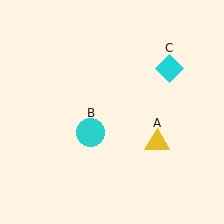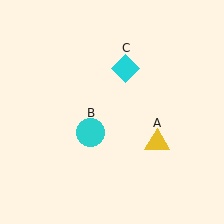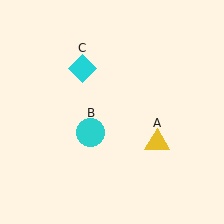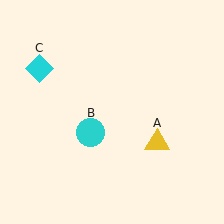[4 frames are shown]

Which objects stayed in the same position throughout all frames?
Yellow triangle (object A) and cyan circle (object B) remained stationary.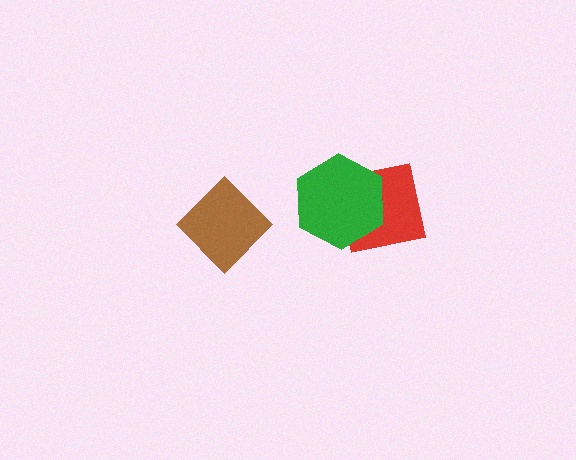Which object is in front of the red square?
The green hexagon is in front of the red square.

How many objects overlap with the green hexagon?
1 object overlaps with the green hexagon.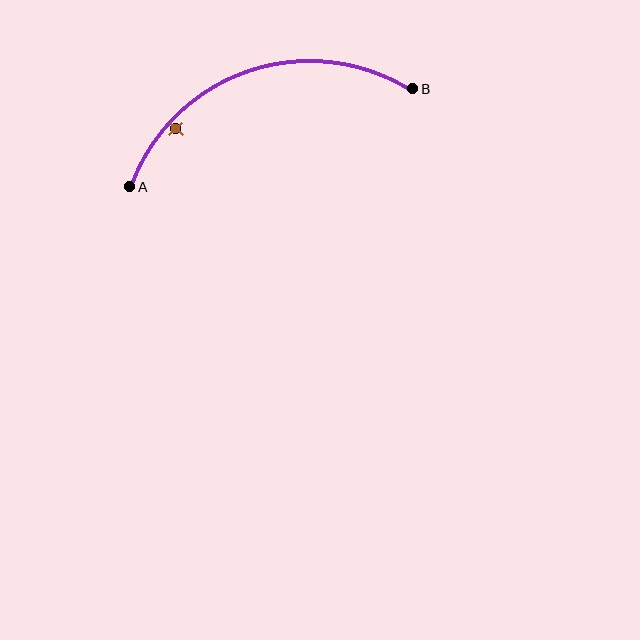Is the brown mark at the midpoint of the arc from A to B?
No — the brown mark does not lie on the arc at all. It sits slightly inside the curve.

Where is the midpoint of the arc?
The arc midpoint is the point on the curve farthest from the straight line joining A and B. It sits above that line.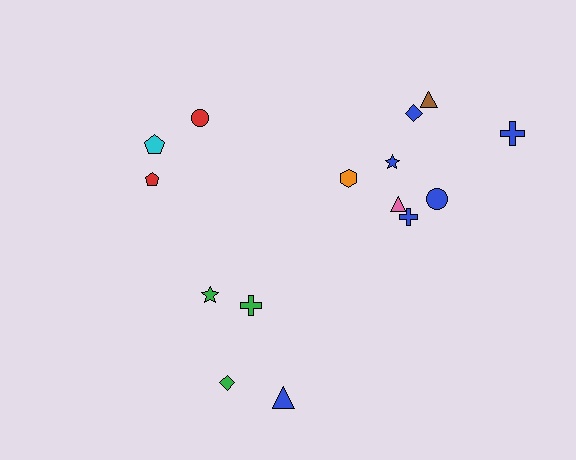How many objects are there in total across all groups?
There are 15 objects.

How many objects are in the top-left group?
There are 3 objects.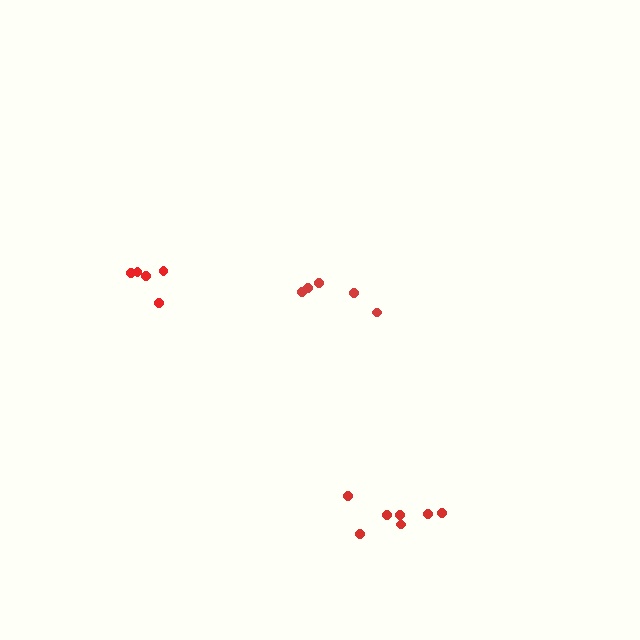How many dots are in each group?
Group 1: 5 dots, Group 2: 5 dots, Group 3: 7 dots (17 total).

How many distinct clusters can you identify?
There are 3 distinct clusters.